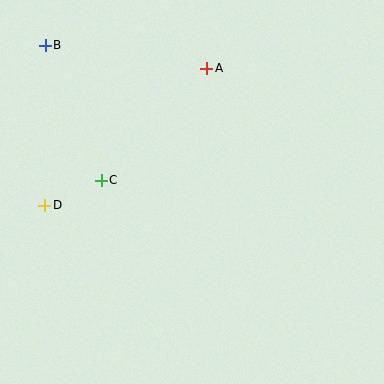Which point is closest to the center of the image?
Point C at (101, 180) is closest to the center.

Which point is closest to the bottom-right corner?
Point C is closest to the bottom-right corner.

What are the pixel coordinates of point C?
Point C is at (101, 180).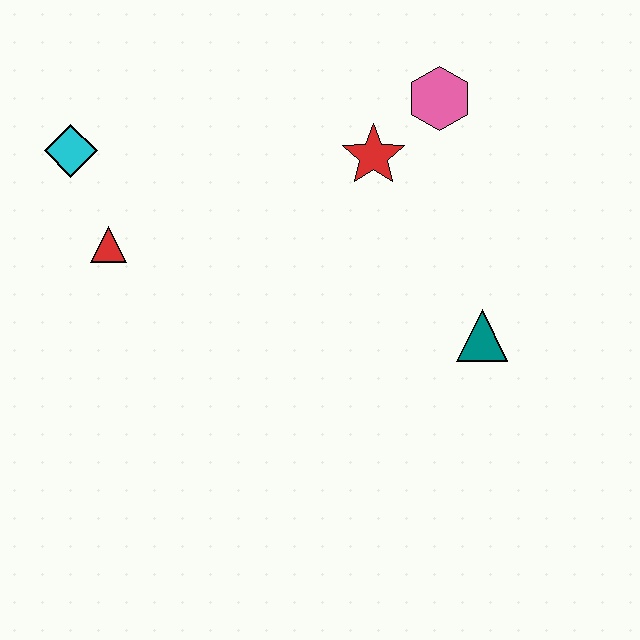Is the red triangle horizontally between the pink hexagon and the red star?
No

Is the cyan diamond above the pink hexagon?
No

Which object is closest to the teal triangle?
The red star is closest to the teal triangle.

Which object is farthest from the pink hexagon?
The cyan diamond is farthest from the pink hexagon.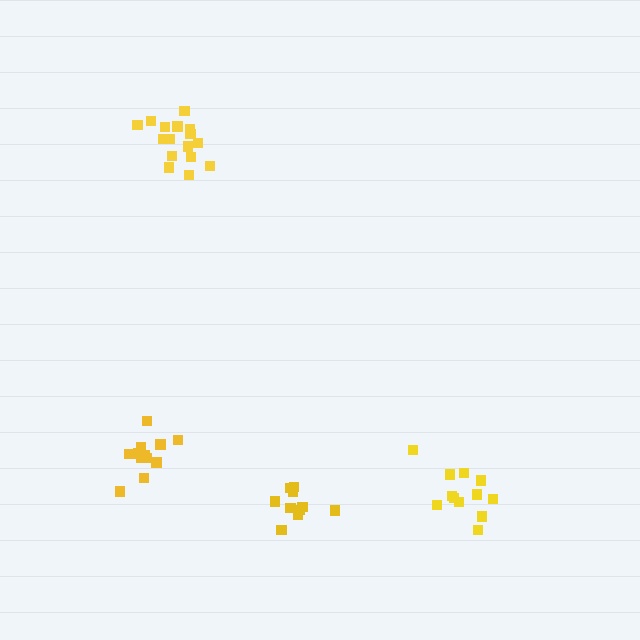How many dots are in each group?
Group 1: 13 dots, Group 2: 12 dots, Group 3: 11 dots, Group 4: 16 dots (52 total).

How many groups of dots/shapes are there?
There are 4 groups.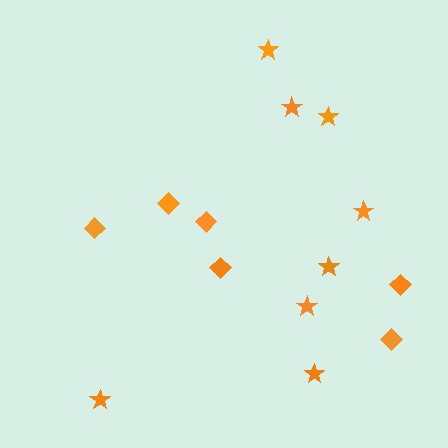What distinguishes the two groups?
There are 2 groups: one group of diamonds (6) and one group of stars (8).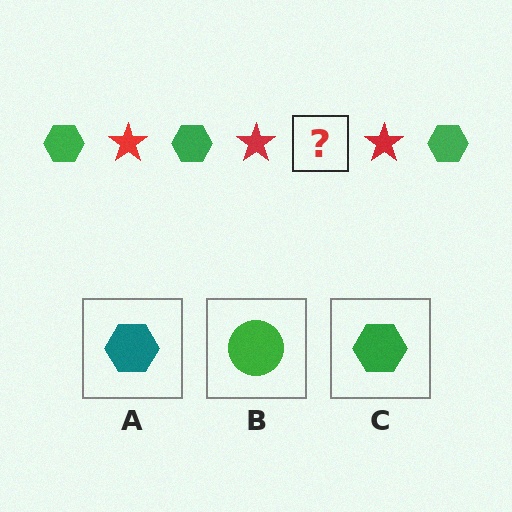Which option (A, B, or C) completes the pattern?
C.